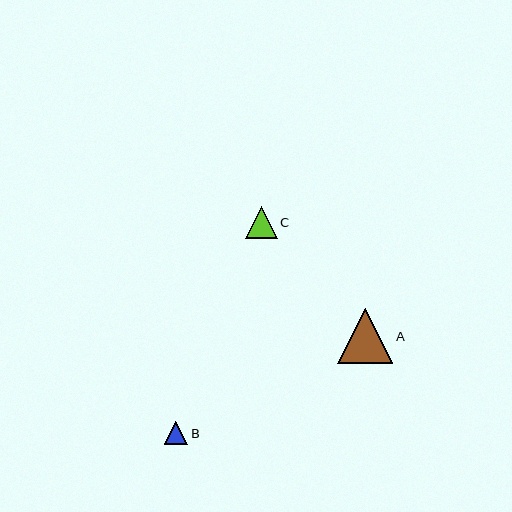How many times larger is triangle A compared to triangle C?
Triangle A is approximately 1.7 times the size of triangle C.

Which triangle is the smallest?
Triangle B is the smallest with a size of approximately 23 pixels.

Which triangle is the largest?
Triangle A is the largest with a size of approximately 55 pixels.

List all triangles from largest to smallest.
From largest to smallest: A, C, B.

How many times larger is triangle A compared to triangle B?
Triangle A is approximately 2.4 times the size of triangle B.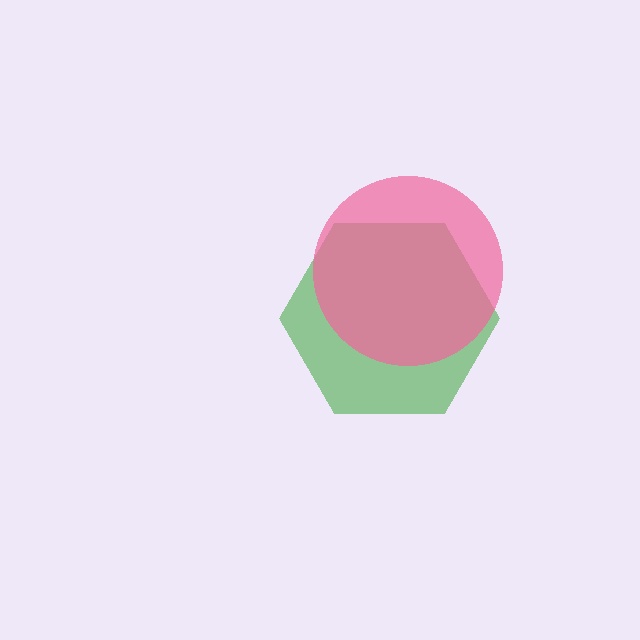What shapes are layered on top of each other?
The layered shapes are: a green hexagon, a pink circle.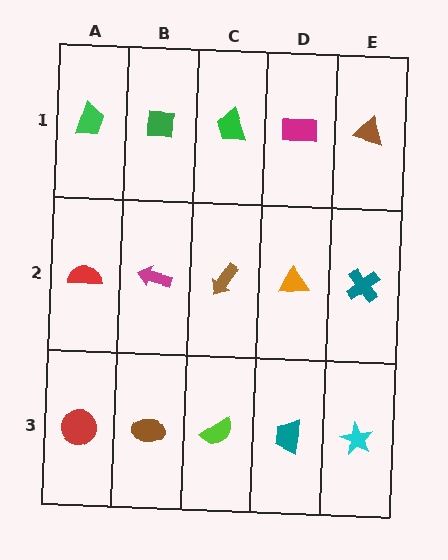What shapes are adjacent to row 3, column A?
A red semicircle (row 2, column A), a brown ellipse (row 3, column B).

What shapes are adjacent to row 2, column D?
A magenta rectangle (row 1, column D), a teal trapezoid (row 3, column D), a brown arrow (row 2, column C), a teal cross (row 2, column E).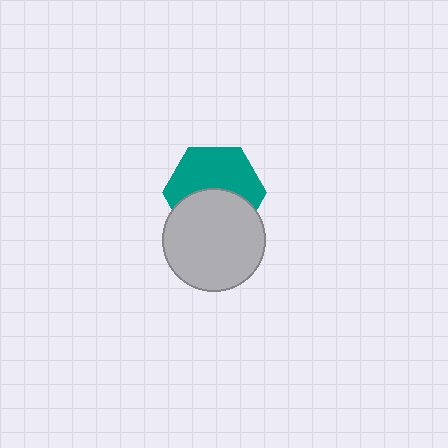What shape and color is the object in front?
The object in front is a light gray circle.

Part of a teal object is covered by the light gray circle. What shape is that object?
It is a hexagon.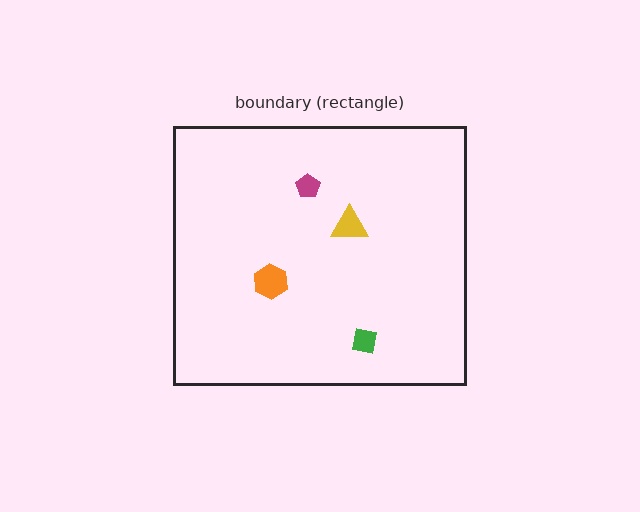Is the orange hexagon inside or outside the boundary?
Inside.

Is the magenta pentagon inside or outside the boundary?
Inside.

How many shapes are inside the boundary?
4 inside, 0 outside.